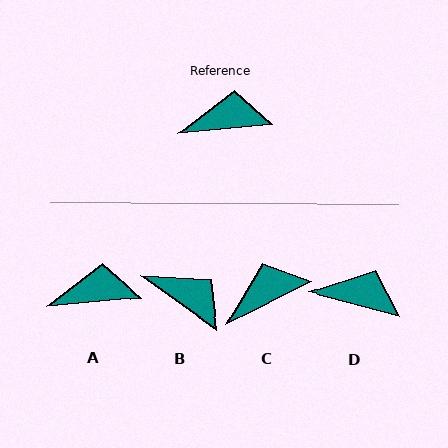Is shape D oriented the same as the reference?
No, it is off by about 20 degrees.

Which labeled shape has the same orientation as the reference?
A.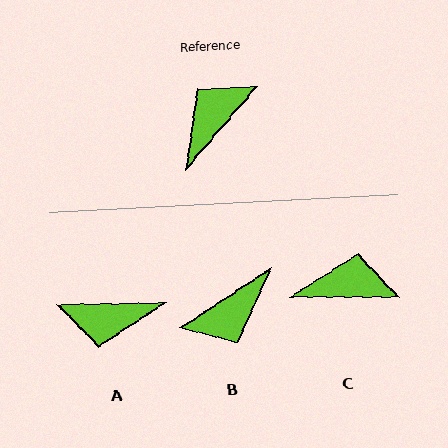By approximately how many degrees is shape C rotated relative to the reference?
Approximately 50 degrees clockwise.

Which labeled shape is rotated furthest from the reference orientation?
B, about 164 degrees away.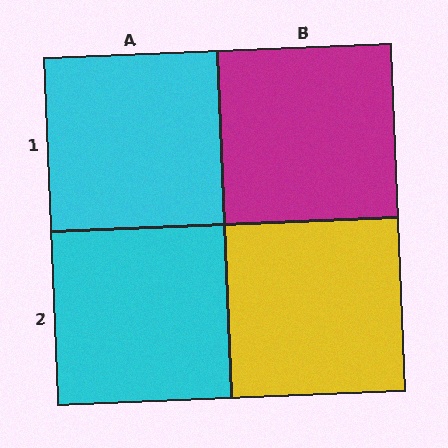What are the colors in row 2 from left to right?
Cyan, yellow.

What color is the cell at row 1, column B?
Magenta.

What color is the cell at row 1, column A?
Cyan.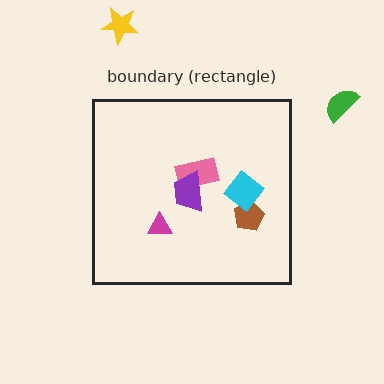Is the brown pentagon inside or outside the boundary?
Inside.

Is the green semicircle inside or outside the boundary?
Outside.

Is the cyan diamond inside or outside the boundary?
Inside.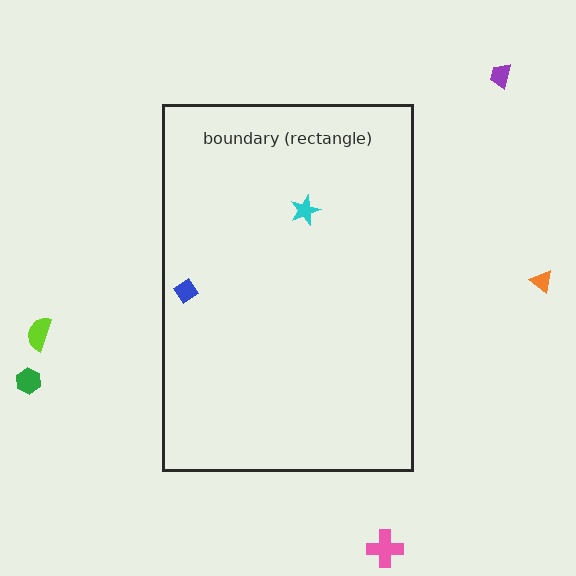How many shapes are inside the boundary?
2 inside, 5 outside.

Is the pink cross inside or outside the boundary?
Outside.